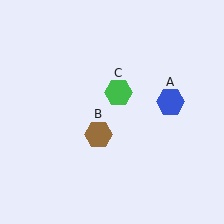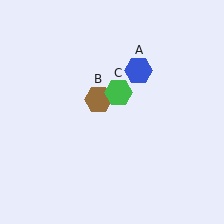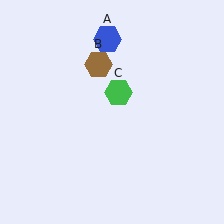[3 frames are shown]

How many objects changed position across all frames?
2 objects changed position: blue hexagon (object A), brown hexagon (object B).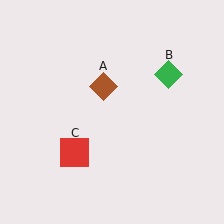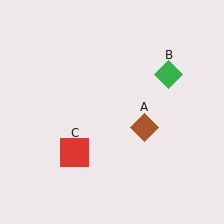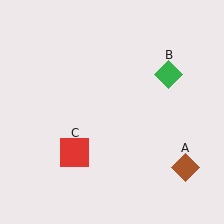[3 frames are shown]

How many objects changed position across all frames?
1 object changed position: brown diamond (object A).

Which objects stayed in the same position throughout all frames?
Green diamond (object B) and red square (object C) remained stationary.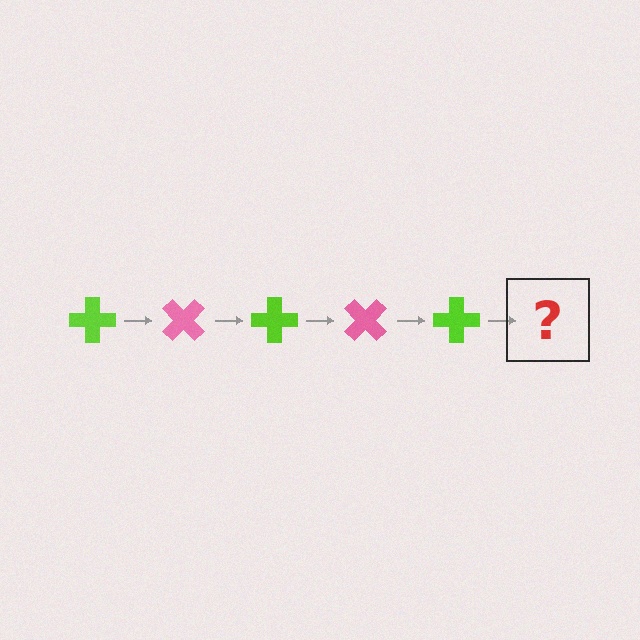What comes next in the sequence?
The next element should be a pink cross, rotated 225 degrees from the start.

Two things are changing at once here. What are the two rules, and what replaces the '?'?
The two rules are that it rotates 45 degrees each step and the color cycles through lime and pink. The '?' should be a pink cross, rotated 225 degrees from the start.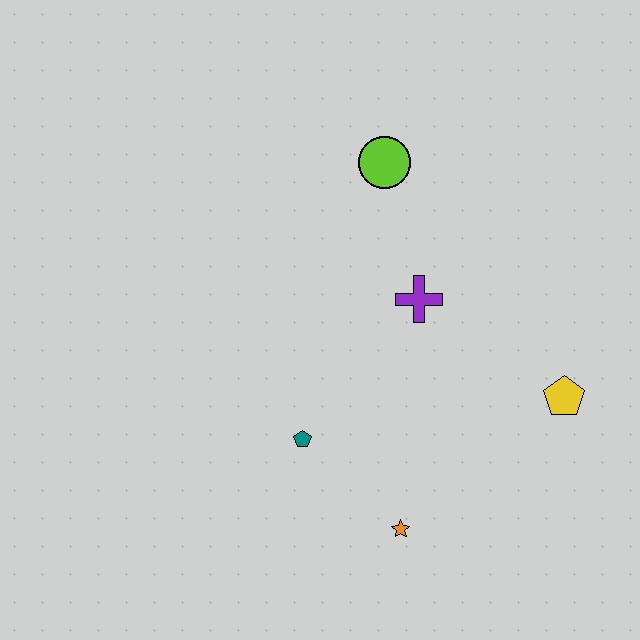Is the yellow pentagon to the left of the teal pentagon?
No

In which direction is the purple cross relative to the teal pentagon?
The purple cross is above the teal pentagon.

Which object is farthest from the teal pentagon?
The lime circle is farthest from the teal pentagon.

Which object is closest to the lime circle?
The purple cross is closest to the lime circle.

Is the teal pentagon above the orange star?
Yes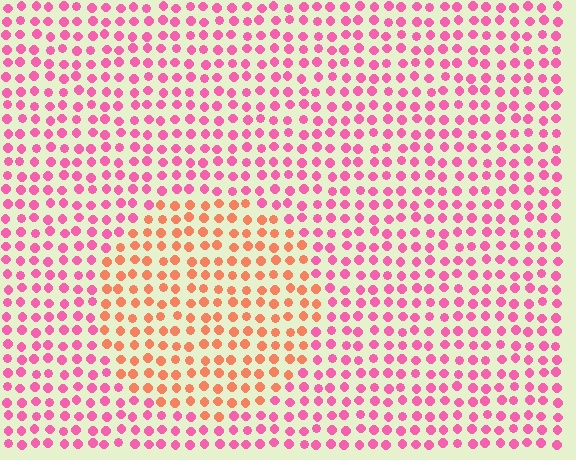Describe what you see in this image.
The image is filled with small pink elements in a uniform arrangement. A circle-shaped region is visible where the elements are tinted to a slightly different hue, forming a subtle color boundary.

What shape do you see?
I see a circle.